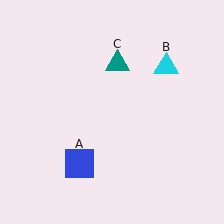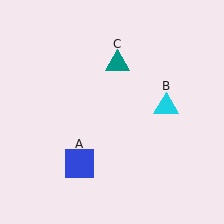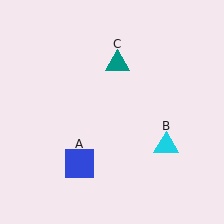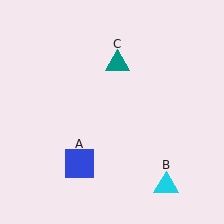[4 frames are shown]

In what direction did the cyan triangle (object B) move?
The cyan triangle (object B) moved down.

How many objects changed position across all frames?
1 object changed position: cyan triangle (object B).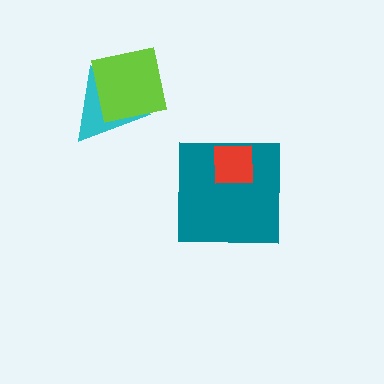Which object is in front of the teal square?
The red square is in front of the teal square.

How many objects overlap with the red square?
1 object overlaps with the red square.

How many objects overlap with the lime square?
1 object overlaps with the lime square.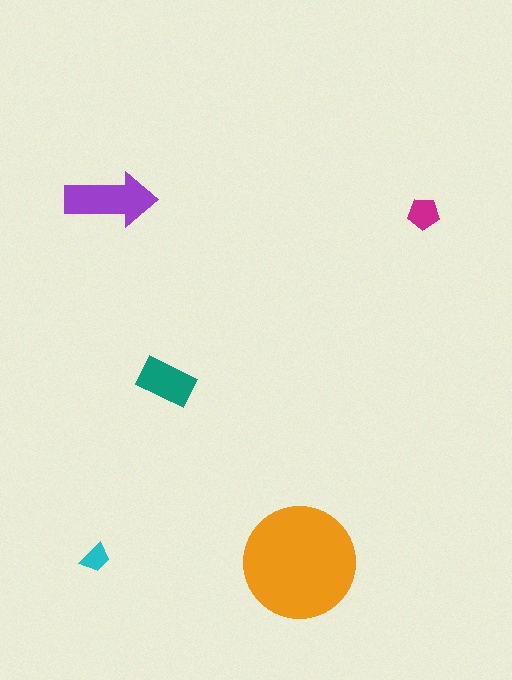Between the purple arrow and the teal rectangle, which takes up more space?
The purple arrow.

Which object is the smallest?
The cyan trapezoid.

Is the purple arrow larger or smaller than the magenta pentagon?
Larger.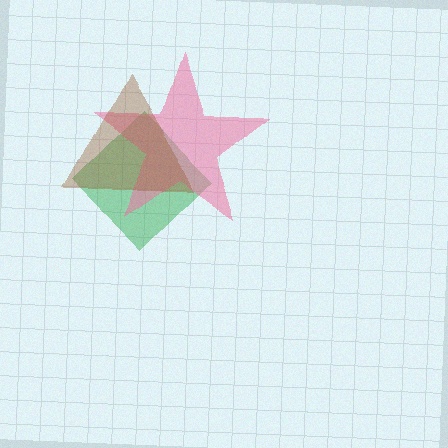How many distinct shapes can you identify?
There are 3 distinct shapes: a green diamond, a pink star, a brown triangle.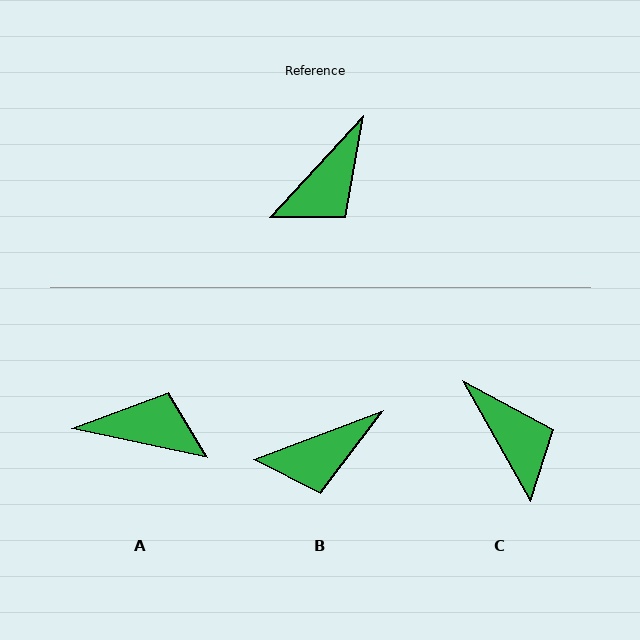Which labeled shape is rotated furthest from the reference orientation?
A, about 121 degrees away.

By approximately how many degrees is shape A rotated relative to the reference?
Approximately 121 degrees counter-clockwise.